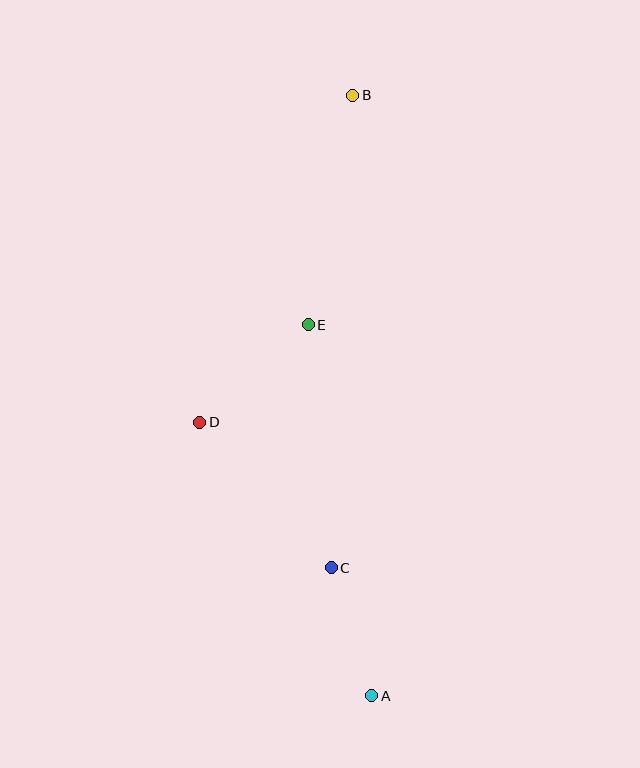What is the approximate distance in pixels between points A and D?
The distance between A and D is approximately 323 pixels.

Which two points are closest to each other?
Points A and C are closest to each other.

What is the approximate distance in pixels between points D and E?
The distance between D and E is approximately 146 pixels.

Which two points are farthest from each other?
Points A and B are farthest from each other.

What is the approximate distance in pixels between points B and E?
The distance between B and E is approximately 234 pixels.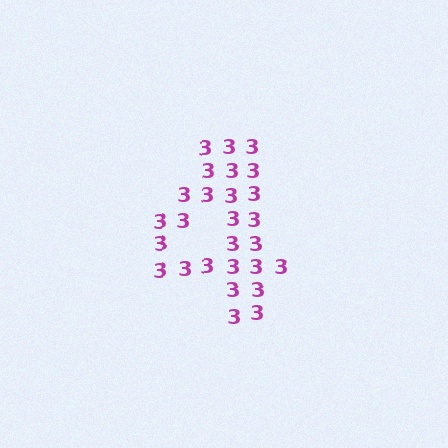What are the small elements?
The small elements are digit 3's.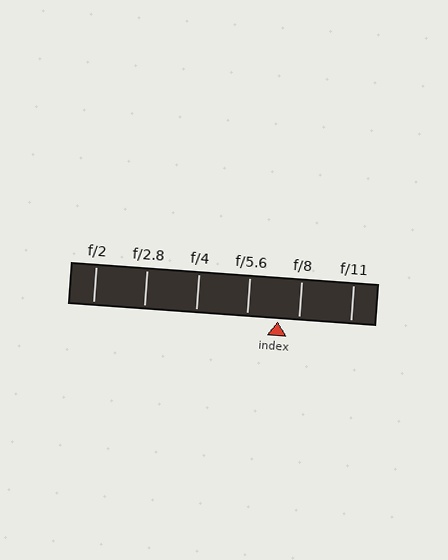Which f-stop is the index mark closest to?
The index mark is closest to f/8.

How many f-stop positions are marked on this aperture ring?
There are 6 f-stop positions marked.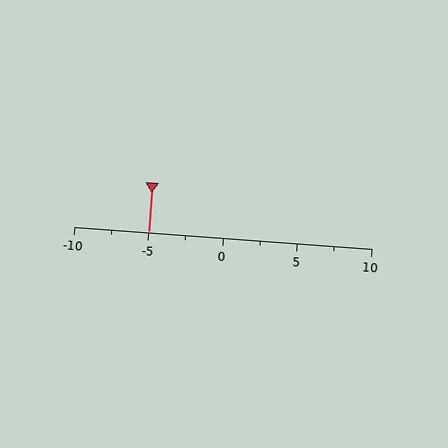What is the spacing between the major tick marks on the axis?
The major ticks are spaced 5 apart.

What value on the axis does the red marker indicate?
The marker indicates approximately -5.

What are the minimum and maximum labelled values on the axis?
The axis runs from -10 to 10.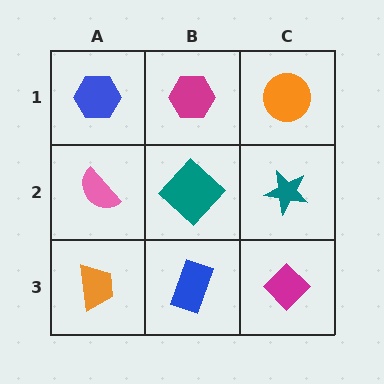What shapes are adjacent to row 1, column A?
A pink semicircle (row 2, column A), a magenta hexagon (row 1, column B).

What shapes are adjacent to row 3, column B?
A teal diamond (row 2, column B), an orange trapezoid (row 3, column A), a magenta diamond (row 3, column C).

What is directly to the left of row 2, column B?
A pink semicircle.